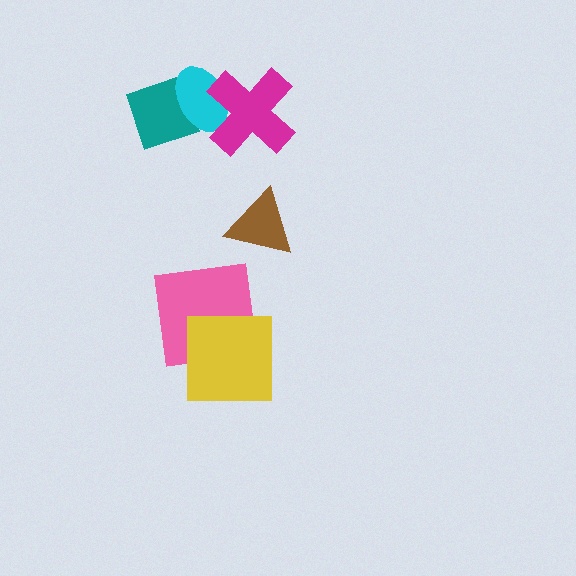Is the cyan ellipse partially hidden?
Yes, it is partially covered by another shape.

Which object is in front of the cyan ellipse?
The magenta cross is in front of the cyan ellipse.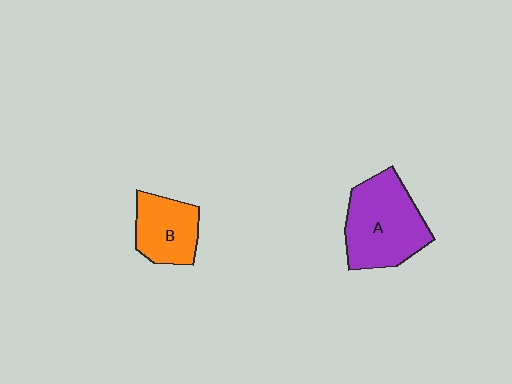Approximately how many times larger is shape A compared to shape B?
Approximately 1.6 times.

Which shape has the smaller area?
Shape B (orange).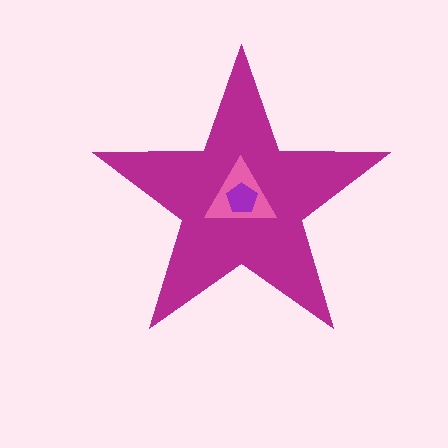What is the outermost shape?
The magenta star.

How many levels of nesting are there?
3.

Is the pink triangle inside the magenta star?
Yes.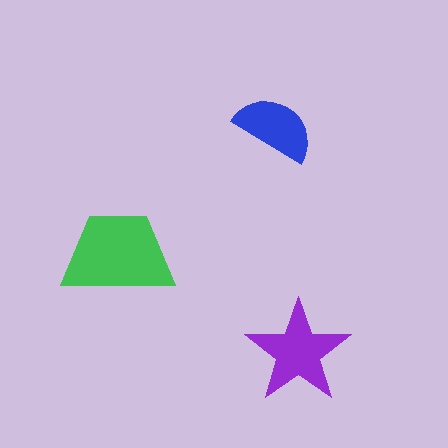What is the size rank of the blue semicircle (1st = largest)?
3rd.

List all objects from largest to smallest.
The green trapezoid, the purple star, the blue semicircle.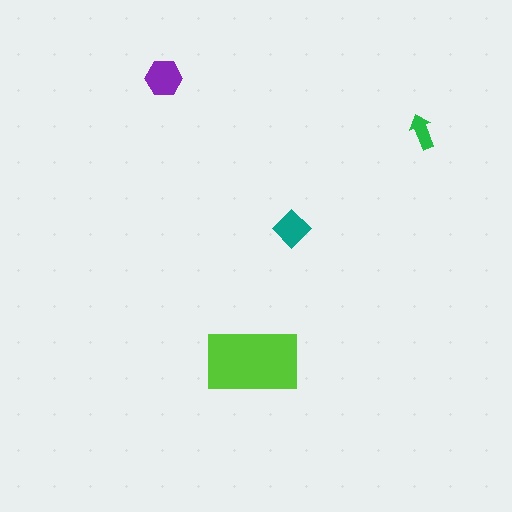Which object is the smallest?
The green arrow.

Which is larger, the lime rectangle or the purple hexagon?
The lime rectangle.